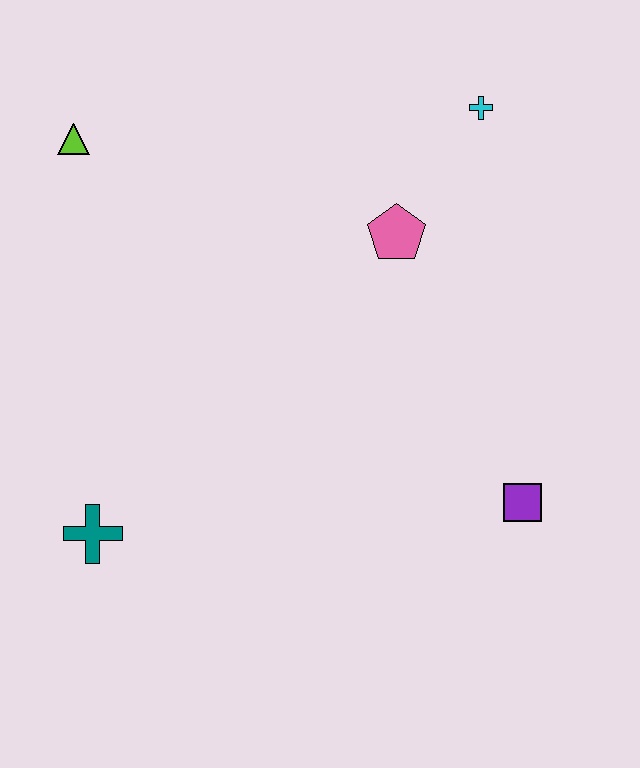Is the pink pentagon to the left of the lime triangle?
No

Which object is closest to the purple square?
The pink pentagon is closest to the purple square.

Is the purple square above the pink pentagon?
No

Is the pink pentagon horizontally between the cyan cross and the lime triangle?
Yes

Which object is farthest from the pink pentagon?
The teal cross is farthest from the pink pentagon.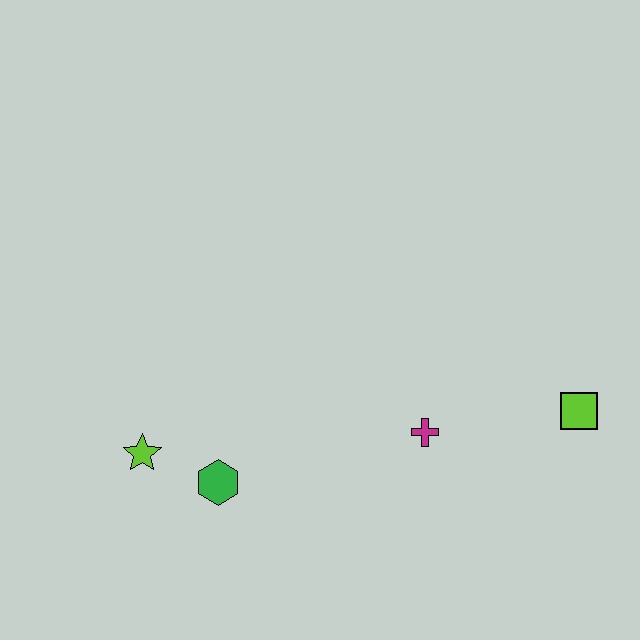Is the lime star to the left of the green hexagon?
Yes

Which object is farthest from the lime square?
The lime star is farthest from the lime square.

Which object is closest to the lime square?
The magenta cross is closest to the lime square.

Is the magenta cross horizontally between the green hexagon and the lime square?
Yes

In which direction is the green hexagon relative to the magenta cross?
The green hexagon is to the left of the magenta cross.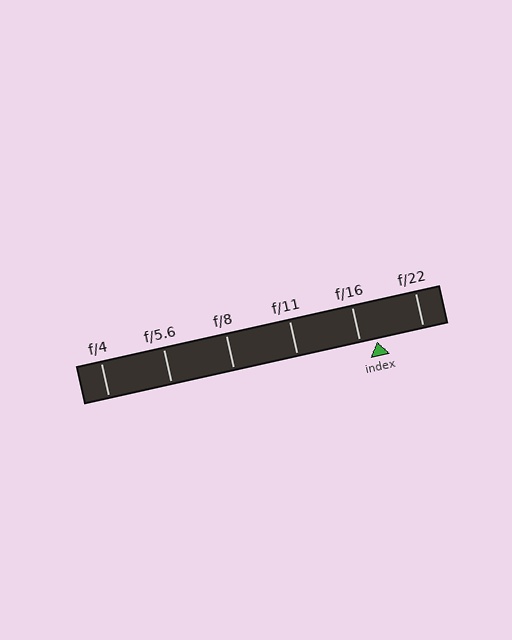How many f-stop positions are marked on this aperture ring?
There are 6 f-stop positions marked.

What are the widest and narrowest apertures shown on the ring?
The widest aperture shown is f/4 and the narrowest is f/22.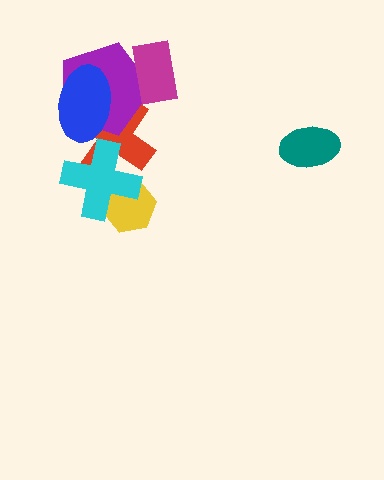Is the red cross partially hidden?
Yes, it is partially covered by another shape.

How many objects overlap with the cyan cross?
2 objects overlap with the cyan cross.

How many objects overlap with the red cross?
3 objects overlap with the red cross.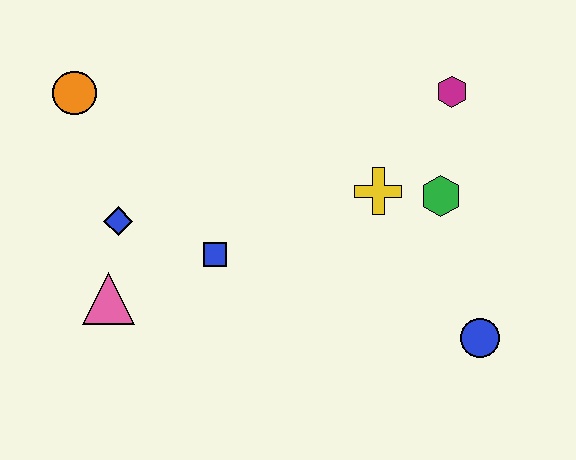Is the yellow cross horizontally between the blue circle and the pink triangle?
Yes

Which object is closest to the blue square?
The blue diamond is closest to the blue square.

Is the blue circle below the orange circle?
Yes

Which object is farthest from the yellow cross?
The orange circle is farthest from the yellow cross.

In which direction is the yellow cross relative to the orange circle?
The yellow cross is to the right of the orange circle.